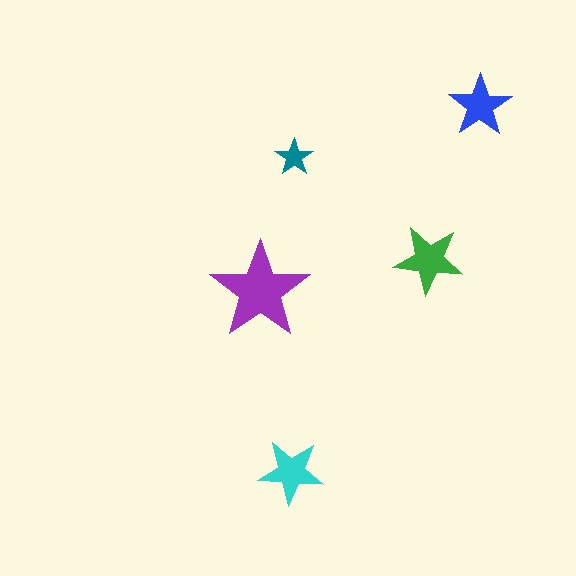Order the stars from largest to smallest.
the purple one, the green one, the cyan one, the blue one, the teal one.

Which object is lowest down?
The cyan star is bottommost.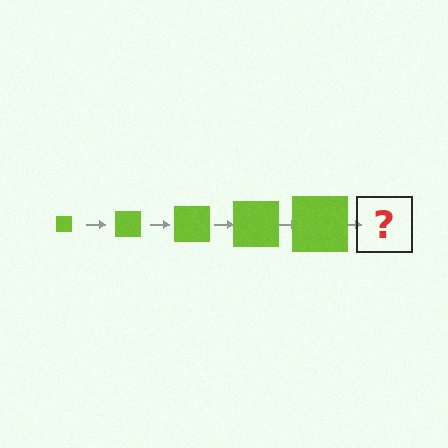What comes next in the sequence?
The next element should be a lime square, larger than the previous one.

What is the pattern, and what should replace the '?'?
The pattern is that the square gets progressively larger each step. The '?' should be a lime square, larger than the previous one.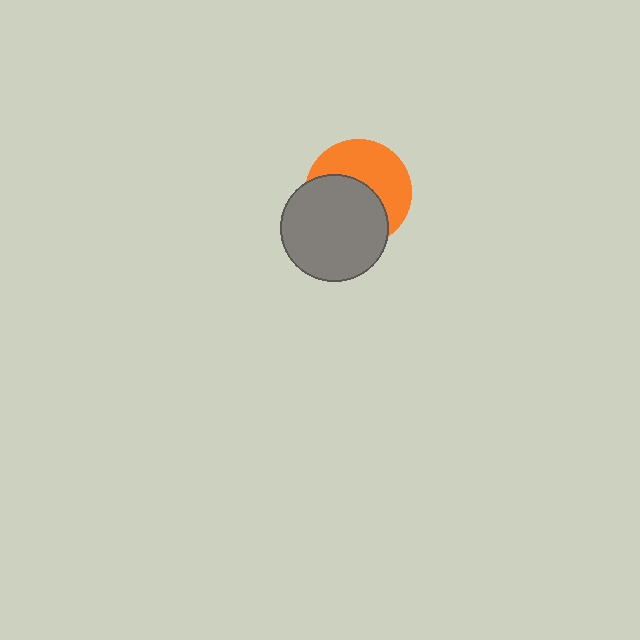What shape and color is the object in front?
The object in front is a gray circle.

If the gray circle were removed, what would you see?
You would see the complete orange circle.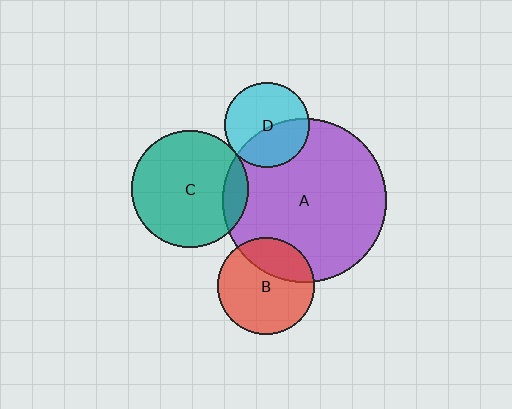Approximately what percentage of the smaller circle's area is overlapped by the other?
Approximately 40%.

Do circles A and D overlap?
Yes.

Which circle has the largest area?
Circle A (purple).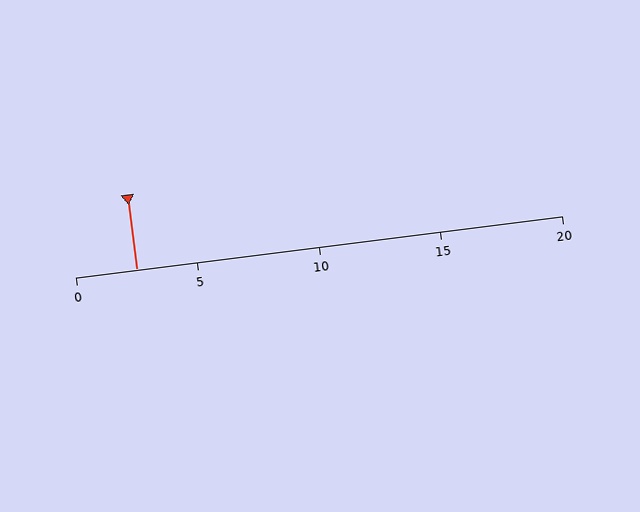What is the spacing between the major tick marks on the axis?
The major ticks are spaced 5 apart.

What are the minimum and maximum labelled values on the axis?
The axis runs from 0 to 20.